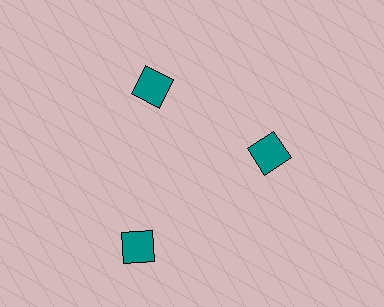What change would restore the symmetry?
The symmetry would be restored by moving it inward, back onto the ring so that all 3 diamonds sit at equal angles and equal distance from the center.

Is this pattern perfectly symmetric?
No. The 3 teal diamonds are arranged in a ring, but one element near the 7 o'clock position is pushed outward from the center, breaking the 3-fold rotational symmetry.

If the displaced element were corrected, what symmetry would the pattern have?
It would have 3-fold rotational symmetry — the pattern would map onto itself every 120 degrees.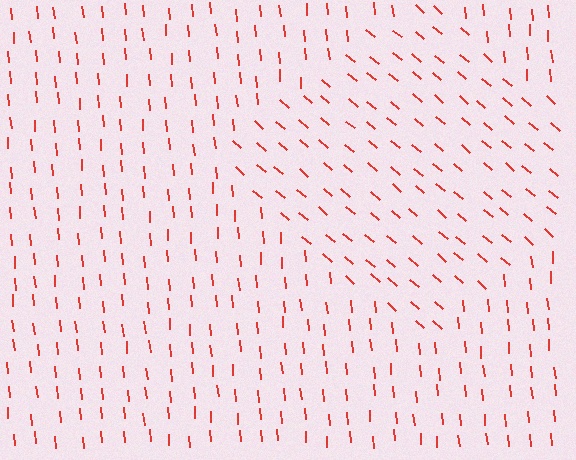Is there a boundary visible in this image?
Yes, there is a texture boundary formed by a change in line orientation.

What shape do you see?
I see a diamond.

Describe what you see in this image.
The image is filled with small red line segments. A diamond region in the image has lines oriented differently from the surrounding lines, creating a visible texture boundary.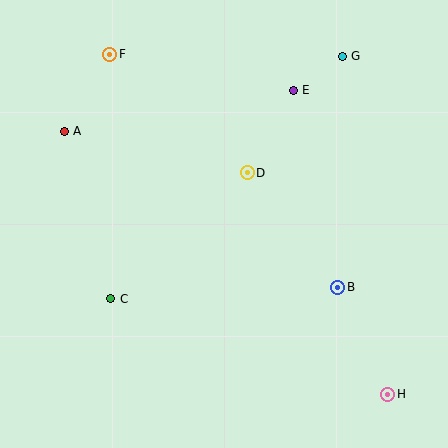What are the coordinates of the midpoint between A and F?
The midpoint between A and F is at (87, 93).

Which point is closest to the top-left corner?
Point F is closest to the top-left corner.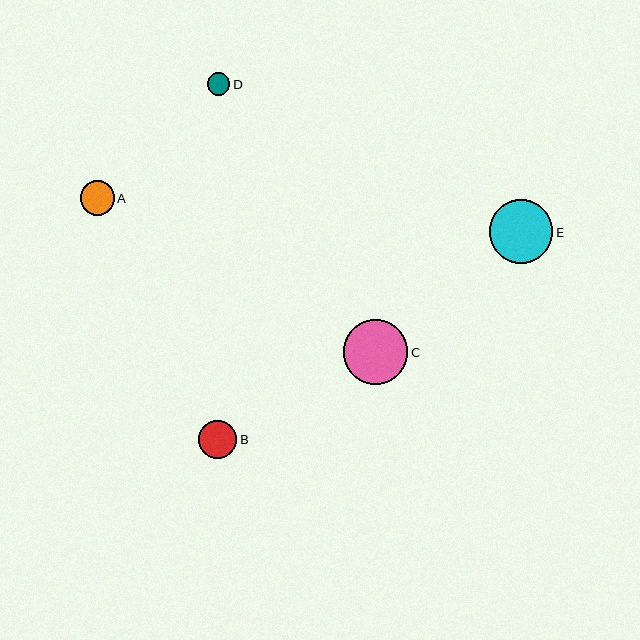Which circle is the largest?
Circle C is the largest with a size of approximately 65 pixels.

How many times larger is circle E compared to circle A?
Circle E is approximately 1.9 times the size of circle A.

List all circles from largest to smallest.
From largest to smallest: C, E, B, A, D.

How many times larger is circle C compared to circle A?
Circle C is approximately 1.9 times the size of circle A.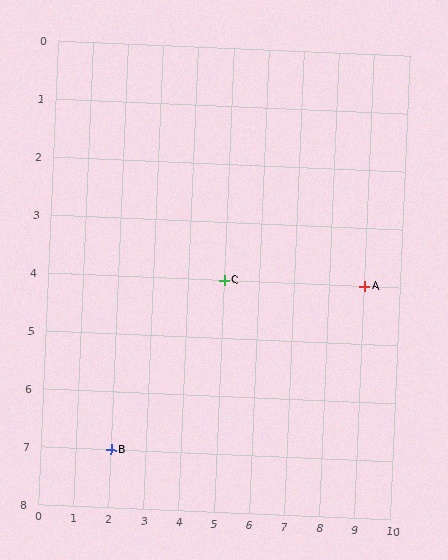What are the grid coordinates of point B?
Point B is at grid coordinates (2, 7).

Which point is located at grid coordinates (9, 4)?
Point A is at (9, 4).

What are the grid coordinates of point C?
Point C is at grid coordinates (5, 4).